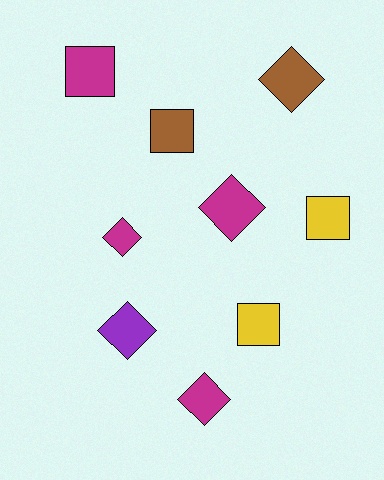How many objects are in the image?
There are 9 objects.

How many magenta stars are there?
There are no magenta stars.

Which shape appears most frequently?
Diamond, with 5 objects.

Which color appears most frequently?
Magenta, with 4 objects.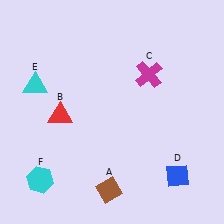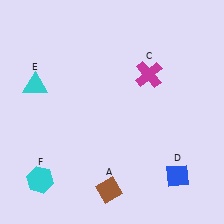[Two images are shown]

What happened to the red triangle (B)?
The red triangle (B) was removed in Image 2. It was in the bottom-left area of Image 1.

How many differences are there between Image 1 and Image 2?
There is 1 difference between the two images.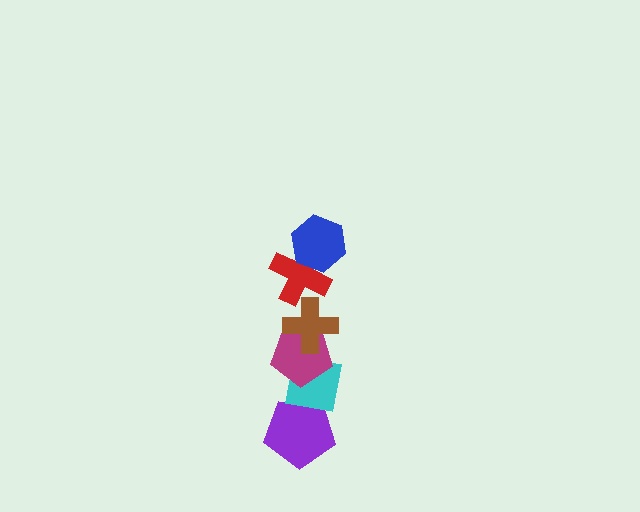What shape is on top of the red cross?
The blue hexagon is on top of the red cross.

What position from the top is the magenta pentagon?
The magenta pentagon is 4th from the top.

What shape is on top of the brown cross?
The red cross is on top of the brown cross.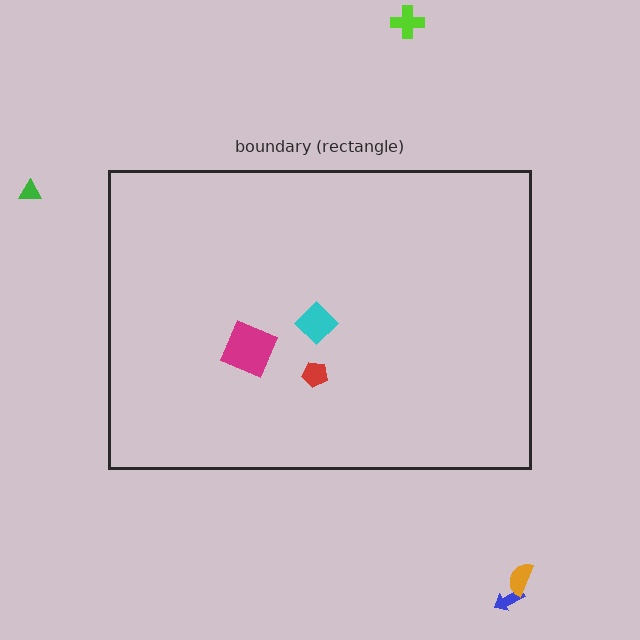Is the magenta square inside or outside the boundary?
Inside.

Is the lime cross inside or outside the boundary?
Outside.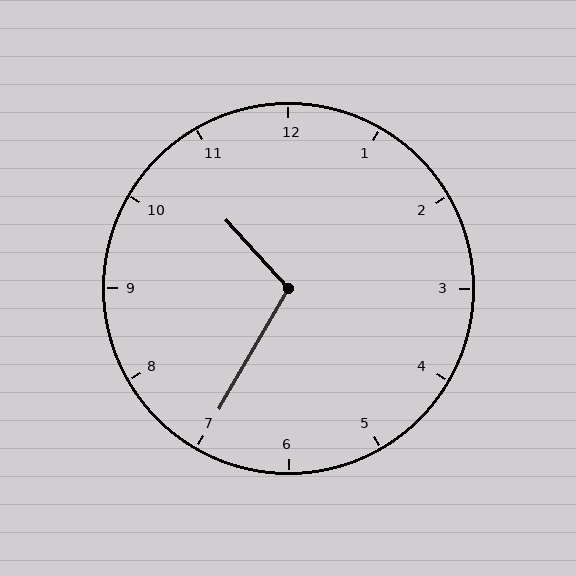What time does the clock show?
10:35.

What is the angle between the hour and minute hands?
Approximately 108 degrees.